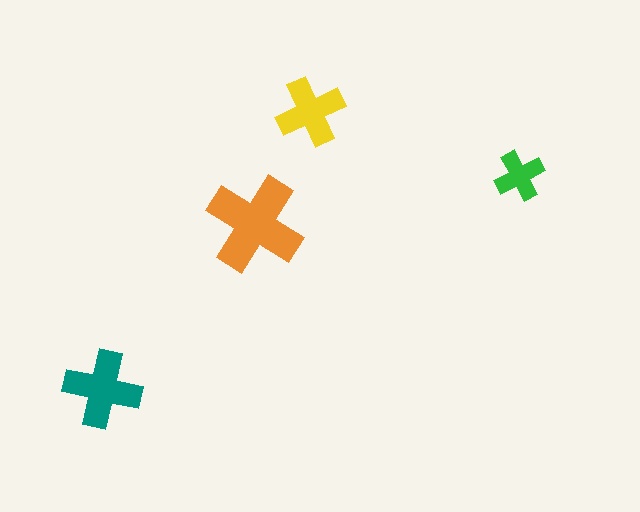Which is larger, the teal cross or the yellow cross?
The teal one.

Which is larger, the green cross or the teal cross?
The teal one.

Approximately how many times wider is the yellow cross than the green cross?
About 1.5 times wider.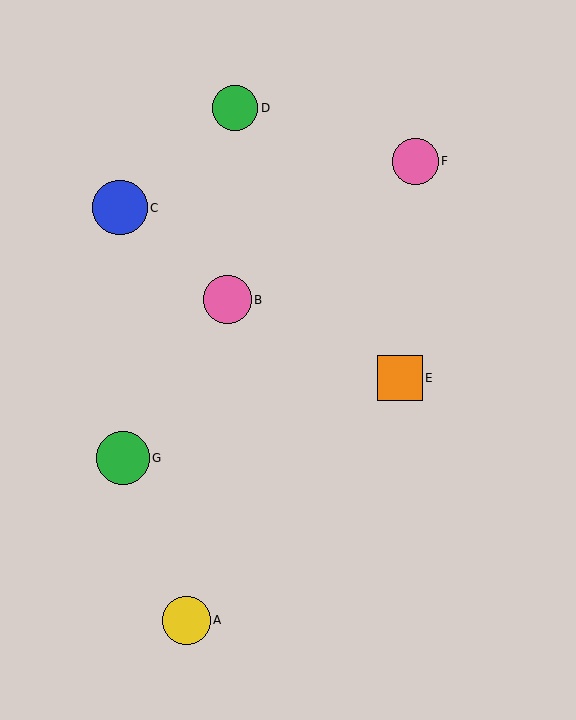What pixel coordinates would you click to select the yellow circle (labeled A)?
Click at (186, 620) to select the yellow circle A.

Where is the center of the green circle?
The center of the green circle is at (123, 458).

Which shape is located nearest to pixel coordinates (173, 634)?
The yellow circle (labeled A) at (186, 620) is nearest to that location.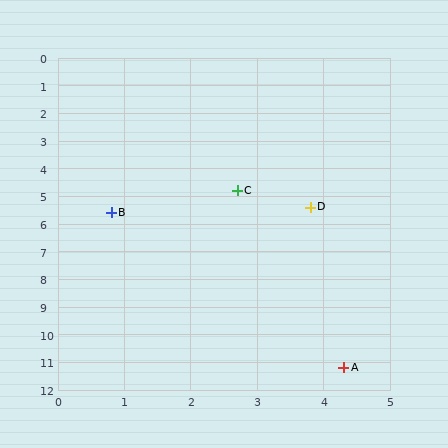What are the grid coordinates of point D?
Point D is at approximately (3.8, 5.4).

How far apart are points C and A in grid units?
Points C and A are about 6.6 grid units apart.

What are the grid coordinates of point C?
Point C is at approximately (2.7, 4.8).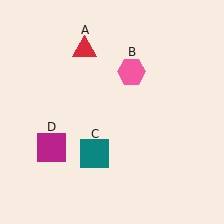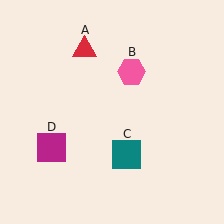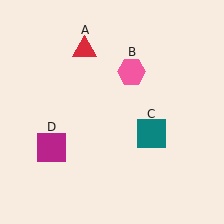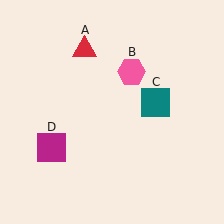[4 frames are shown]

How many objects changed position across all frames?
1 object changed position: teal square (object C).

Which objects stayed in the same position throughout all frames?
Red triangle (object A) and pink hexagon (object B) and magenta square (object D) remained stationary.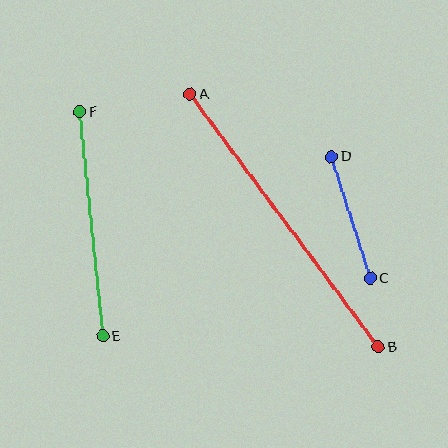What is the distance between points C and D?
The distance is approximately 127 pixels.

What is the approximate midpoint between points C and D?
The midpoint is at approximately (351, 218) pixels.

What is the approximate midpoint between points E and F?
The midpoint is at approximately (91, 224) pixels.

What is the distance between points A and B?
The distance is approximately 315 pixels.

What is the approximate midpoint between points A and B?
The midpoint is at approximately (284, 221) pixels.